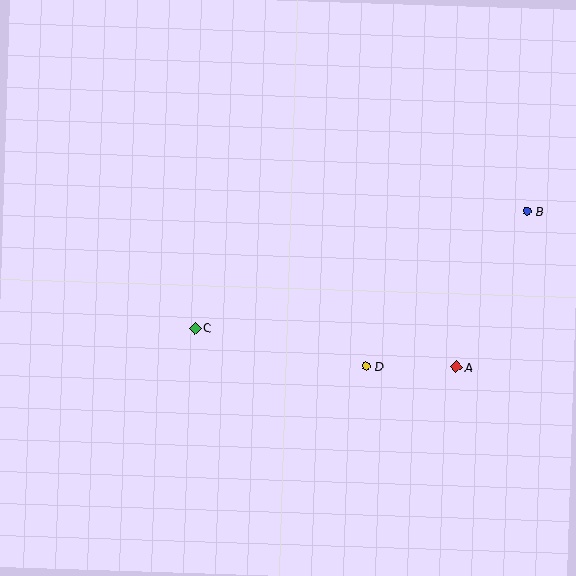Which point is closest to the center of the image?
Point C at (195, 328) is closest to the center.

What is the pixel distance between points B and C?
The distance between B and C is 353 pixels.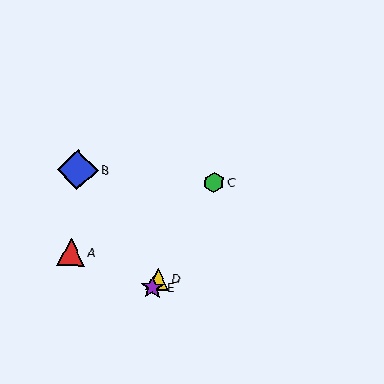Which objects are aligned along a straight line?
Objects C, D, E are aligned along a straight line.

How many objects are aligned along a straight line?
3 objects (C, D, E) are aligned along a straight line.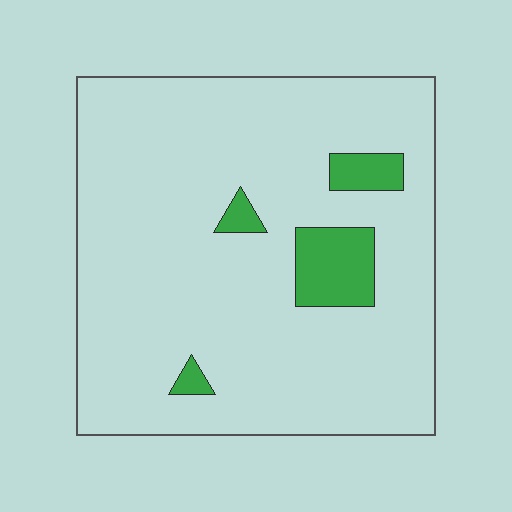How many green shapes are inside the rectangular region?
4.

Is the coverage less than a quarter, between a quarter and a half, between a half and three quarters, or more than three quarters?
Less than a quarter.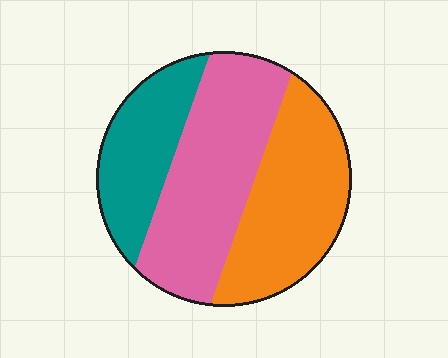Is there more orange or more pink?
Pink.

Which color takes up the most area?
Pink, at roughly 40%.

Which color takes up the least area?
Teal, at roughly 25%.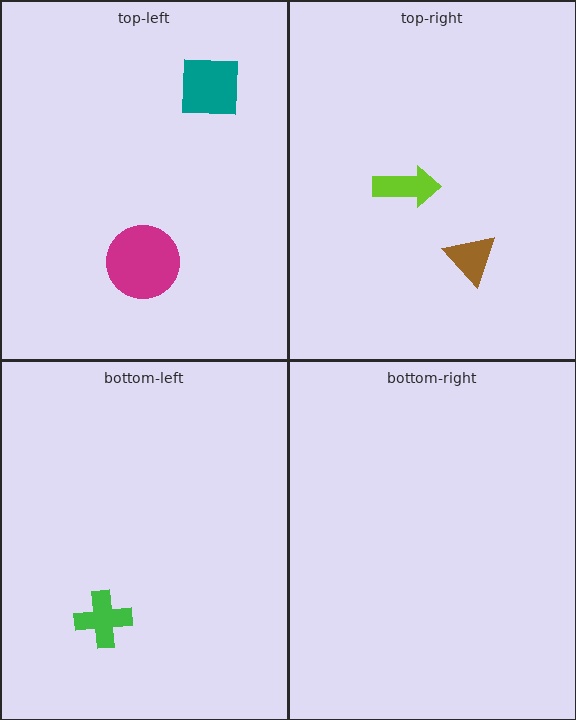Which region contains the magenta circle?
The top-left region.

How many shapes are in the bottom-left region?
1.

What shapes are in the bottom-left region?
The green cross.